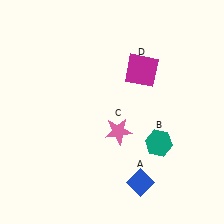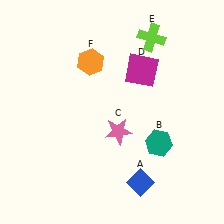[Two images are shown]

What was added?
A lime cross (E), an orange hexagon (F) were added in Image 2.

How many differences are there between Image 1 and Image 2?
There are 2 differences between the two images.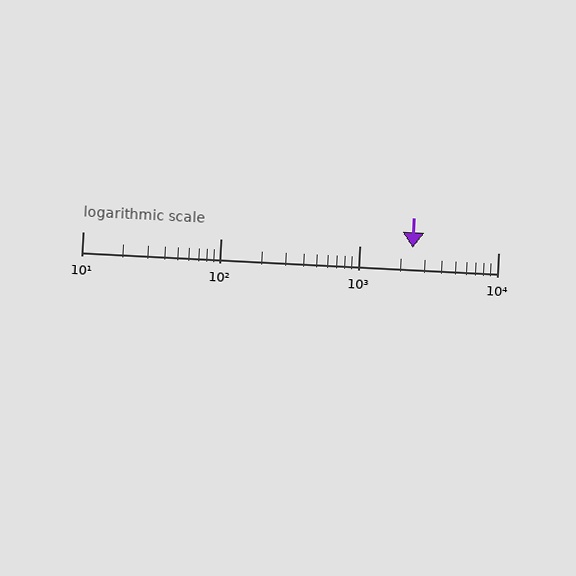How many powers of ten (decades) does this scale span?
The scale spans 3 decades, from 10 to 10000.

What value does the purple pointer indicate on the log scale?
The pointer indicates approximately 2400.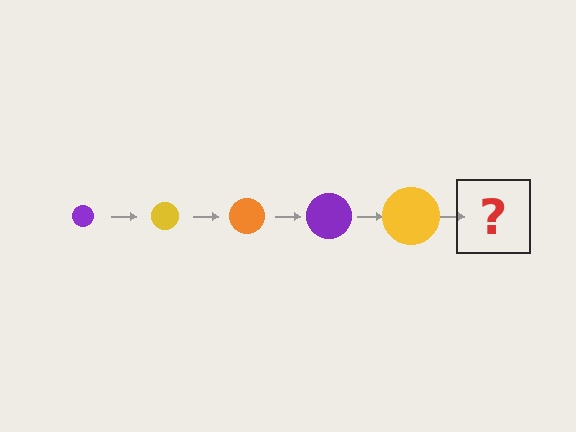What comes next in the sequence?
The next element should be an orange circle, larger than the previous one.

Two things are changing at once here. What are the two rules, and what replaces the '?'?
The two rules are that the circle grows larger each step and the color cycles through purple, yellow, and orange. The '?' should be an orange circle, larger than the previous one.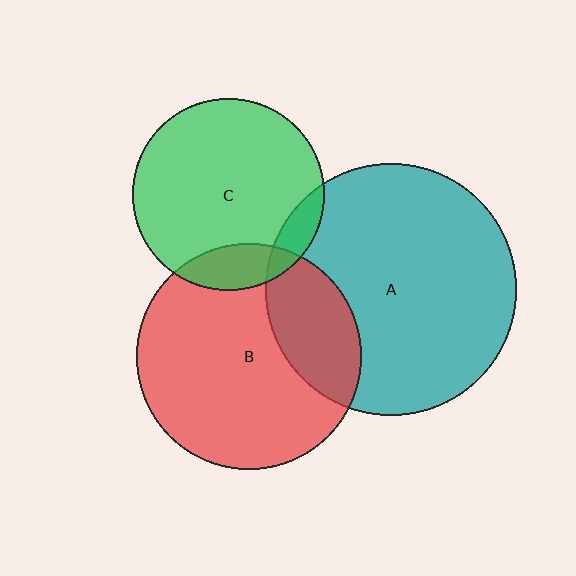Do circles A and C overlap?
Yes.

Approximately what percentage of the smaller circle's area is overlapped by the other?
Approximately 10%.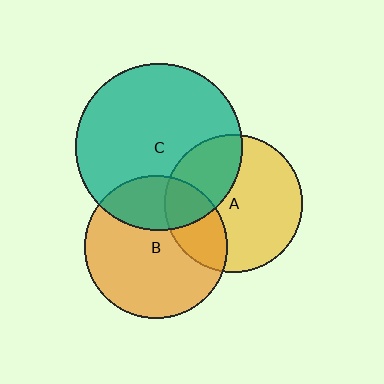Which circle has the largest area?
Circle C (teal).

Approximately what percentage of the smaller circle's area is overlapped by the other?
Approximately 35%.